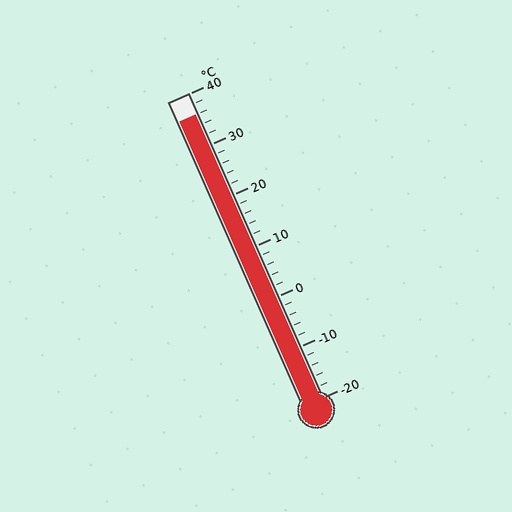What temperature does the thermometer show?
The thermometer shows approximately 36°C.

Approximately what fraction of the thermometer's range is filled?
The thermometer is filled to approximately 95% of its range.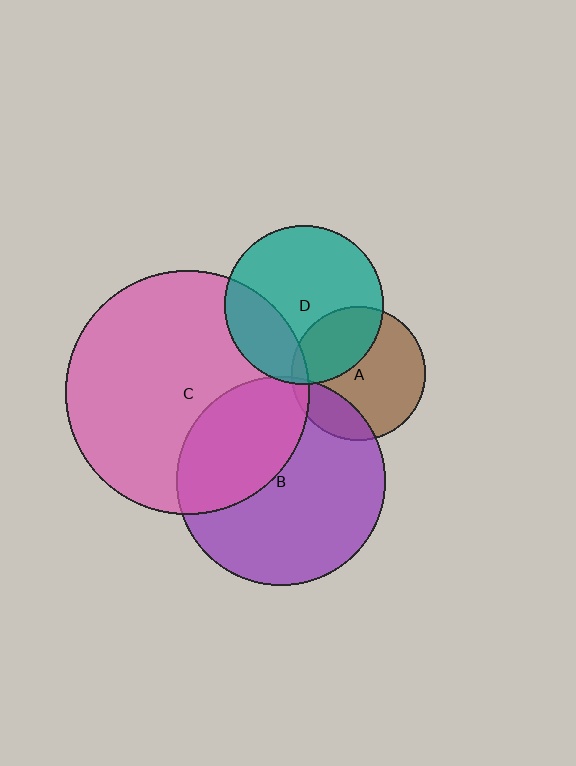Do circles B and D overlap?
Yes.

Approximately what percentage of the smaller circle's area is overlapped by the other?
Approximately 5%.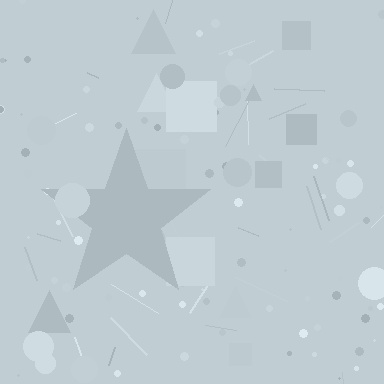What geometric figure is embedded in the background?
A star is embedded in the background.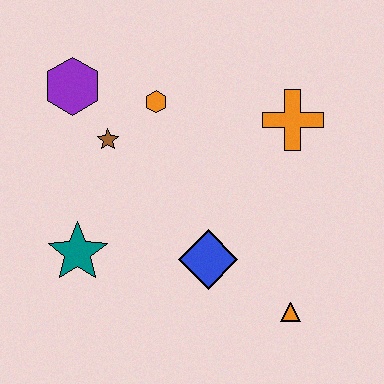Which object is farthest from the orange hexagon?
The orange triangle is farthest from the orange hexagon.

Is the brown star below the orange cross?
Yes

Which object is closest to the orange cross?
The orange hexagon is closest to the orange cross.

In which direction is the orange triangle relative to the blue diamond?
The orange triangle is to the right of the blue diamond.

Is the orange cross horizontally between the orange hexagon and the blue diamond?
No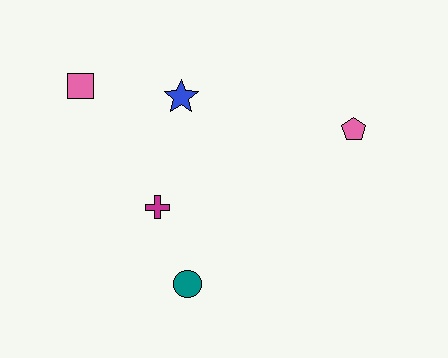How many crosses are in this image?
There is 1 cross.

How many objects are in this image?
There are 5 objects.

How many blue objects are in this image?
There is 1 blue object.